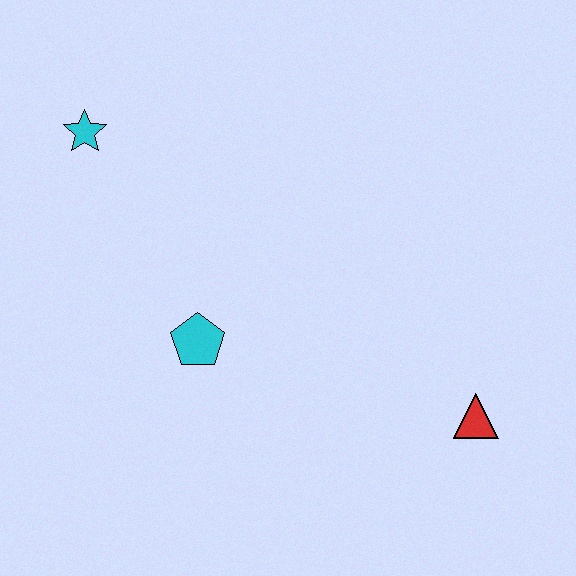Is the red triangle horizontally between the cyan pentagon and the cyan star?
No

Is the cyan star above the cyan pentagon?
Yes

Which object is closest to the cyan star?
The cyan pentagon is closest to the cyan star.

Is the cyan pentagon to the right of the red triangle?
No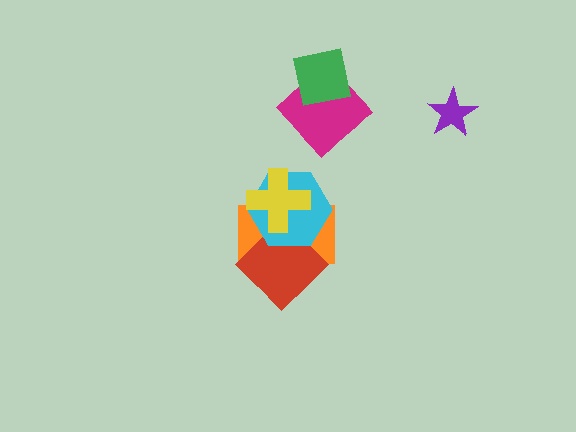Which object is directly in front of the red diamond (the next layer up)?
The cyan hexagon is directly in front of the red diamond.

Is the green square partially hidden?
No, no other shape covers it.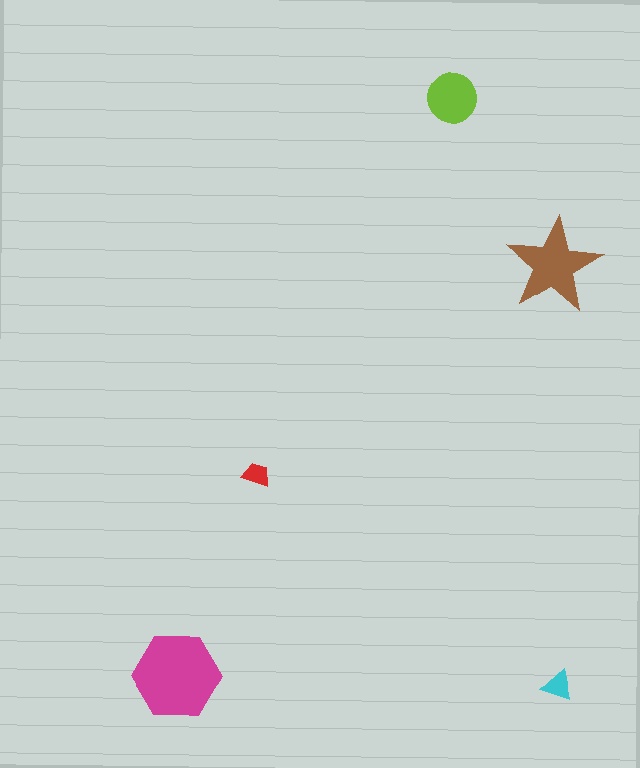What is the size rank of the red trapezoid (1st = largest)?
5th.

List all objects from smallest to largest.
The red trapezoid, the cyan triangle, the lime circle, the brown star, the magenta hexagon.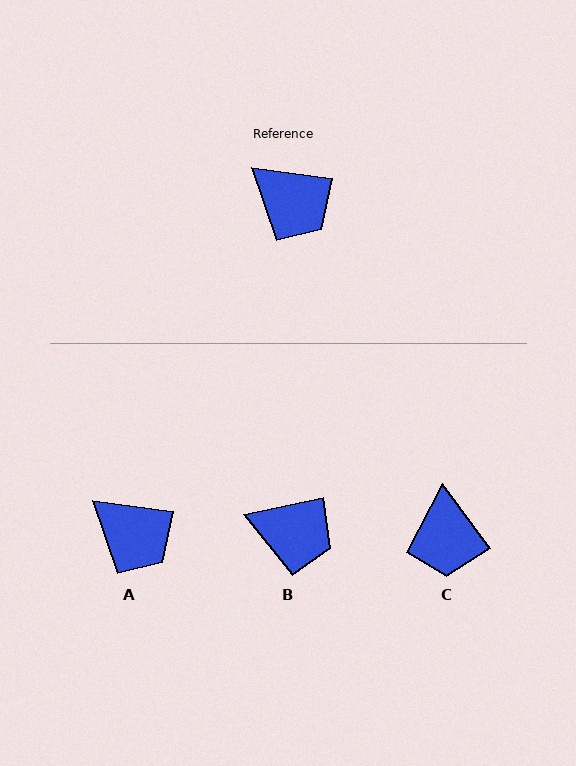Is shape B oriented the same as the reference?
No, it is off by about 20 degrees.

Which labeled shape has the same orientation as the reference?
A.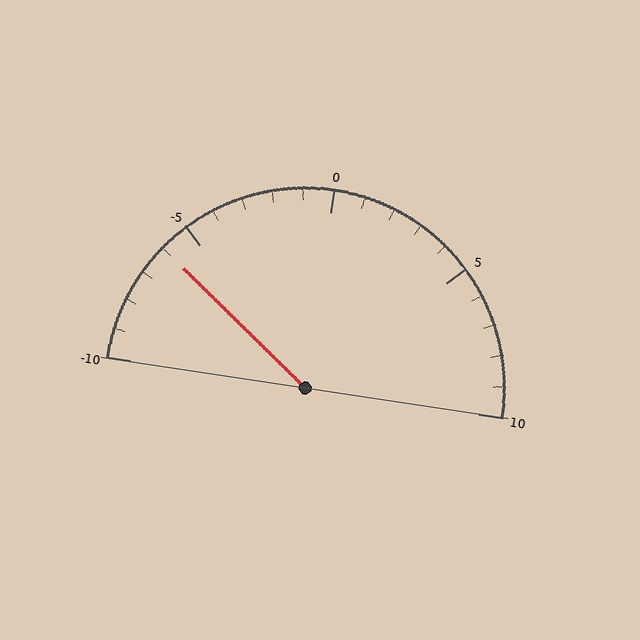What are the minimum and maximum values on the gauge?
The gauge ranges from -10 to 10.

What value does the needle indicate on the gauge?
The needle indicates approximately -6.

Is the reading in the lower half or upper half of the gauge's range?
The reading is in the lower half of the range (-10 to 10).